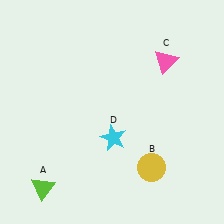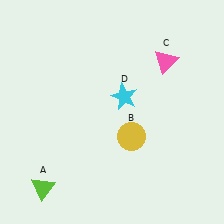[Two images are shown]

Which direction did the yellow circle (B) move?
The yellow circle (B) moved up.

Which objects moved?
The objects that moved are: the yellow circle (B), the cyan star (D).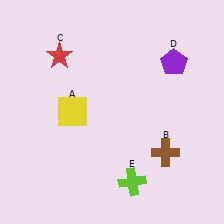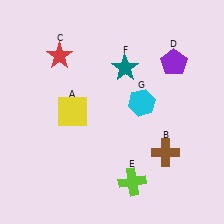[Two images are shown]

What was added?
A teal star (F), a cyan hexagon (G) were added in Image 2.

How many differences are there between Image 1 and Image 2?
There are 2 differences between the two images.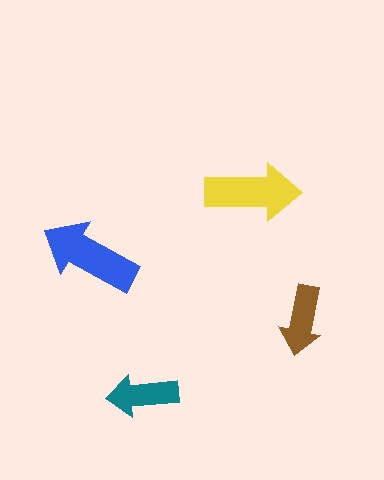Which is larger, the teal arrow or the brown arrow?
The teal one.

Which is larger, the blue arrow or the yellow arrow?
The blue one.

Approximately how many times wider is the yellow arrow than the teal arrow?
About 1.5 times wider.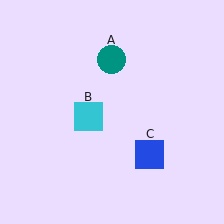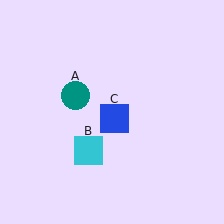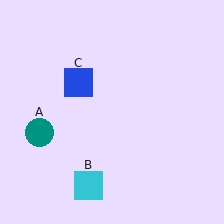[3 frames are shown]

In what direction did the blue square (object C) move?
The blue square (object C) moved up and to the left.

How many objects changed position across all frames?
3 objects changed position: teal circle (object A), cyan square (object B), blue square (object C).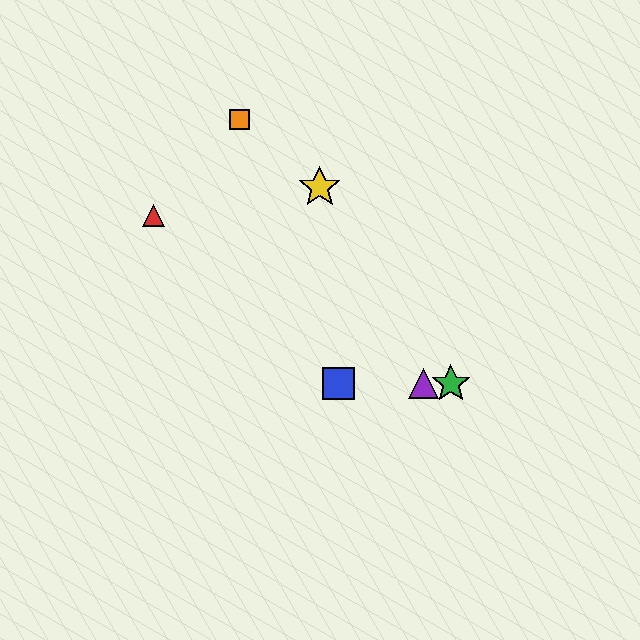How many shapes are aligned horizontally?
3 shapes (the blue square, the green star, the purple triangle) are aligned horizontally.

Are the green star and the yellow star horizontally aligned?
No, the green star is at y≈384 and the yellow star is at y≈187.